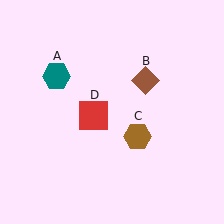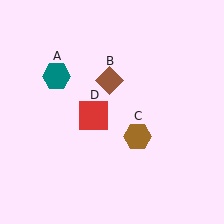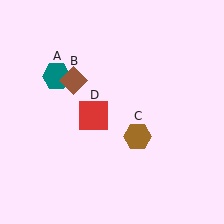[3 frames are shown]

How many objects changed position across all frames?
1 object changed position: brown diamond (object B).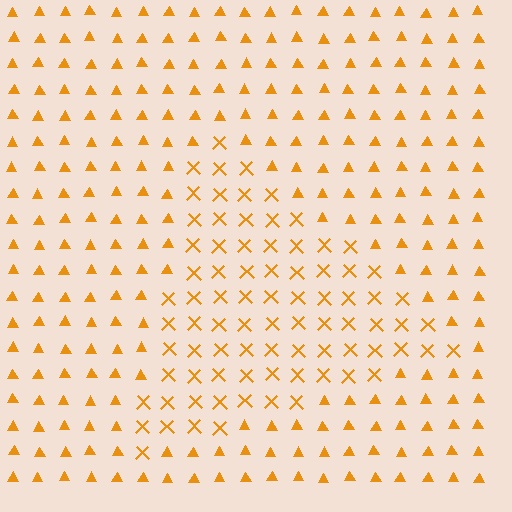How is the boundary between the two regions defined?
The boundary is defined by a change in element shape: X marks inside vs. triangles outside. All elements share the same color and spacing.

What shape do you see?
I see a triangle.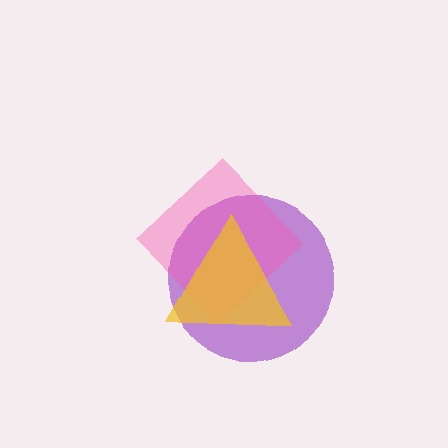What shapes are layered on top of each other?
The layered shapes are: a purple circle, a pink diamond, a yellow triangle.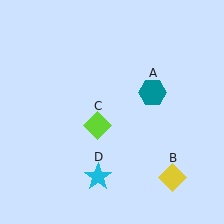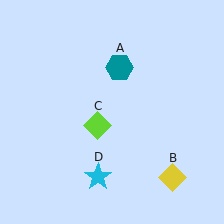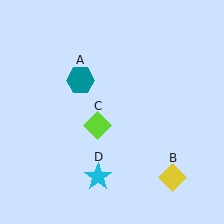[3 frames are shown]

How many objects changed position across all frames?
1 object changed position: teal hexagon (object A).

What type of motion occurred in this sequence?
The teal hexagon (object A) rotated counterclockwise around the center of the scene.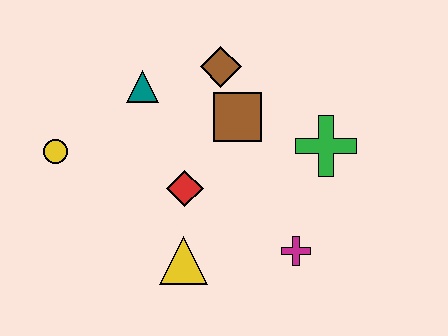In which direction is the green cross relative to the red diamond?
The green cross is to the right of the red diamond.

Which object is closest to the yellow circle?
The teal triangle is closest to the yellow circle.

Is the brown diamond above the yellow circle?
Yes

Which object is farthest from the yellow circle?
The green cross is farthest from the yellow circle.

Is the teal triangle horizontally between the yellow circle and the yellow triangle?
Yes